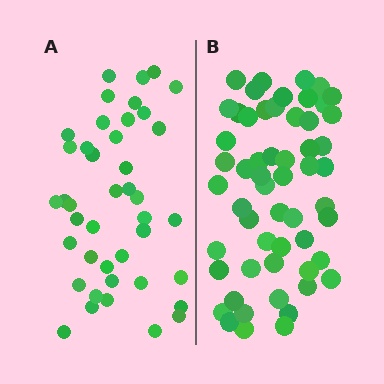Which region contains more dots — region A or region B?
Region B (the right region) has more dots.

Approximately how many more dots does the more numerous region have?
Region B has approximately 15 more dots than region A.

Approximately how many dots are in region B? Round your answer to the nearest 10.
About 60 dots. (The exact count is 56, which rounds to 60.)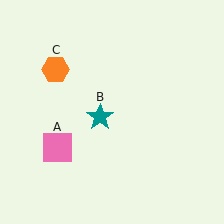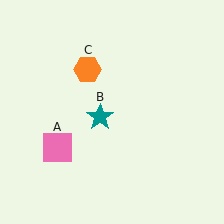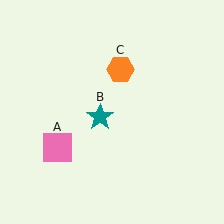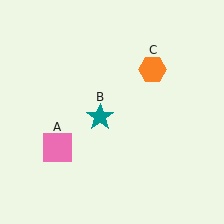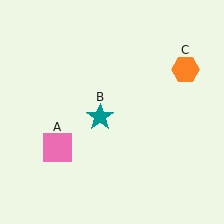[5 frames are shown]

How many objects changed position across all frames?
1 object changed position: orange hexagon (object C).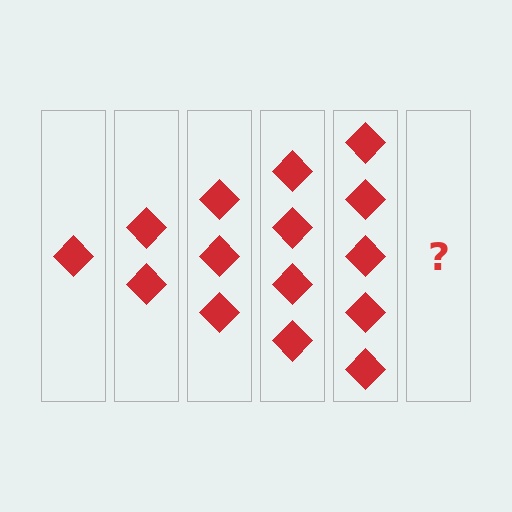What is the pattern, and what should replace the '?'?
The pattern is that each step adds one more diamond. The '?' should be 6 diamonds.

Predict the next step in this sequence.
The next step is 6 diamonds.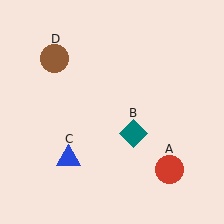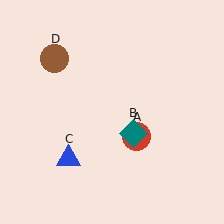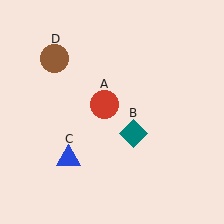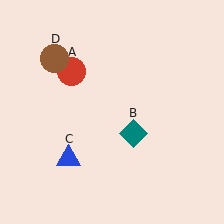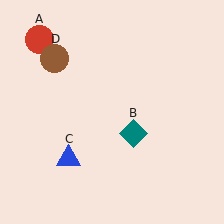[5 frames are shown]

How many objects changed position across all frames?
1 object changed position: red circle (object A).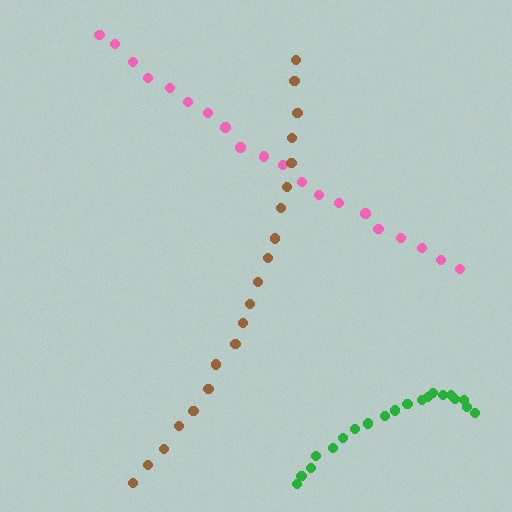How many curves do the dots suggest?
There are 3 distinct paths.